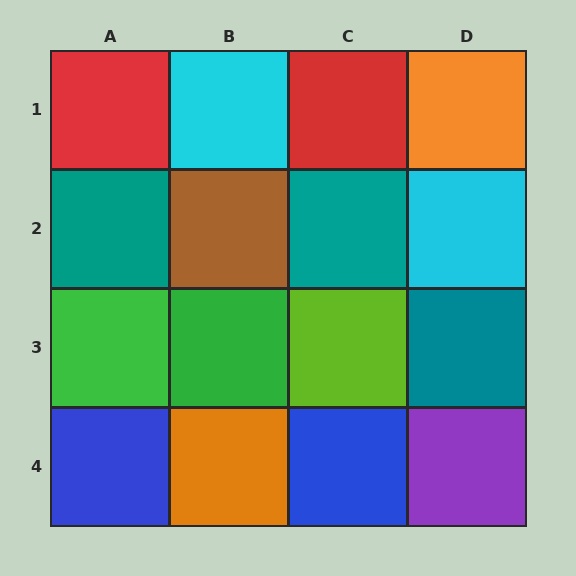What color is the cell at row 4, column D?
Purple.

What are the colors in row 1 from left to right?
Red, cyan, red, orange.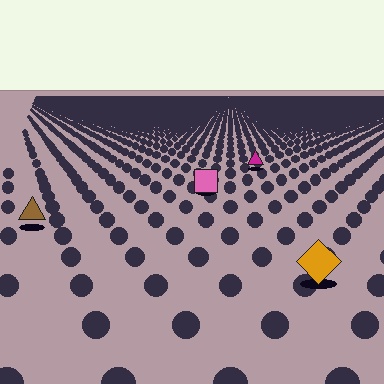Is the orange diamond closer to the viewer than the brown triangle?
Yes. The orange diamond is closer — you can tell from the texture gradient: the ground texture is coarser near it.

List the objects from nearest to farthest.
From nearest to farthest: the orange diamond, the brown triangle, the pink square, the magenta triangle.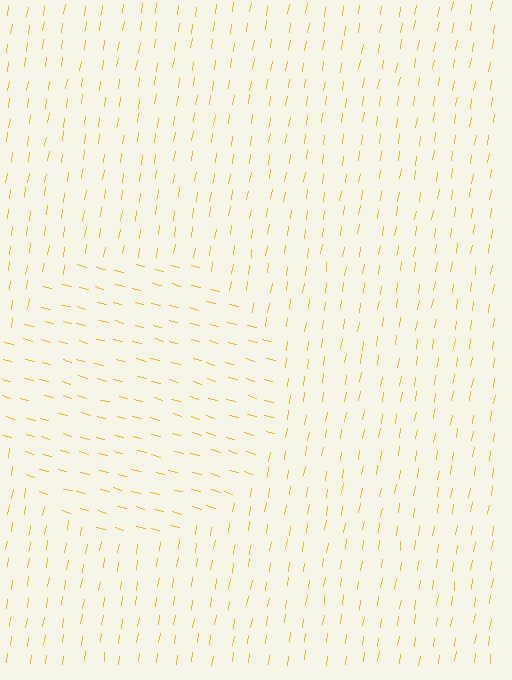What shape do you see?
I see a circle.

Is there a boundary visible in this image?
Yes, there is a texture boundary formed by a change in line orientation.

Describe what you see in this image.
The image is filled with small yellow line segments. A circle region in the image has lines oriented differently from the surrounding lines, creating a visible texture boundary.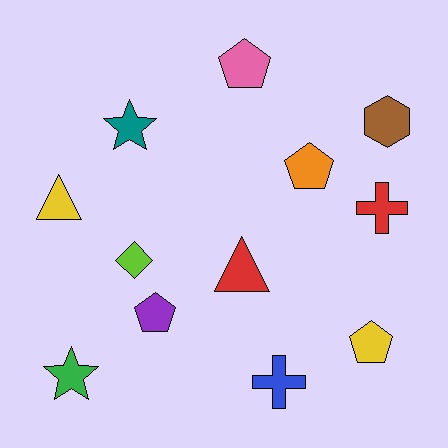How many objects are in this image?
There are 12 objects.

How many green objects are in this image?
There is 1 green object.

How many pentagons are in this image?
There are 4 pentagons.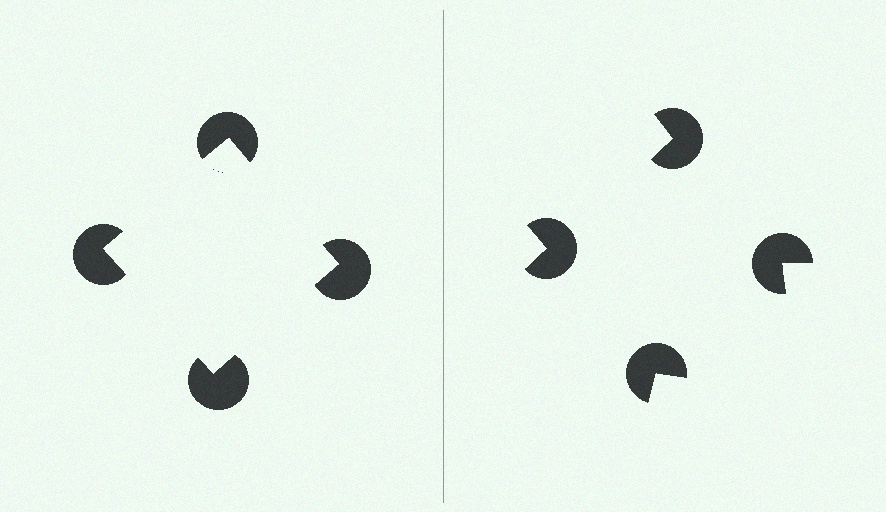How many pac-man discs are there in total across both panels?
8 — 4 on each side.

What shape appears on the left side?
An illusory square.